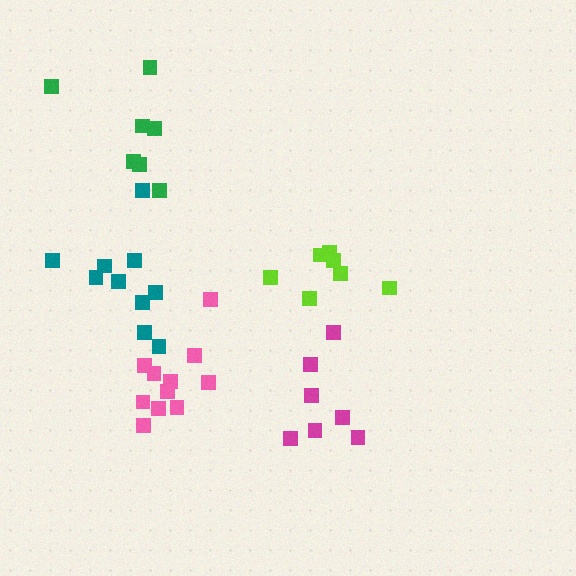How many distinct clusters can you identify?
There are 5 distinct clusters.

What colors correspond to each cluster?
The clusters are colored: lime, teal, magenta, green, pink.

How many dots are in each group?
Group 1: 7 dots, Group 2: 10 dots, Group 3: 7 dots, Group 4: 7 dots, Group 5: 11 dots (42 total).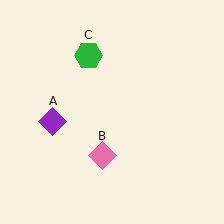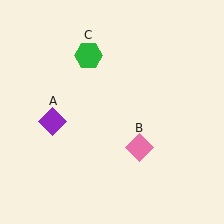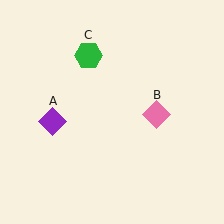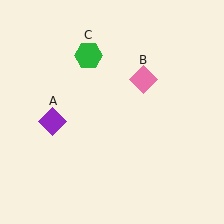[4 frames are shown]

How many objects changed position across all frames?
1 object changed position: pink diamond (object B).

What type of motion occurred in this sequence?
The pink diamond (object B) rotated counterclockwise around the center of the scene.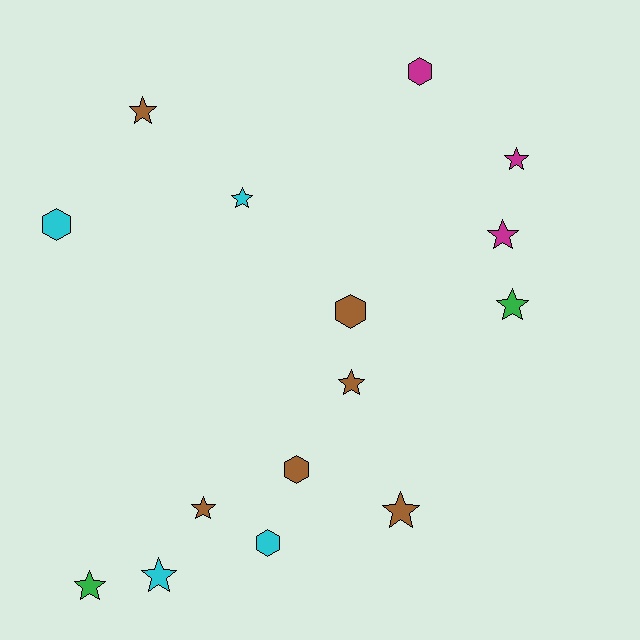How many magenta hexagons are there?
There is 1 magenta hexagon.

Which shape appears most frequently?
Star, with 10 objects.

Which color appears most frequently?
Brown, with 6 objects.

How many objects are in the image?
There are 15 objects.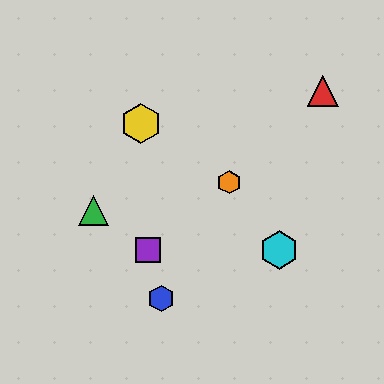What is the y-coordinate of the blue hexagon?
The blue hexagon is at y≈298.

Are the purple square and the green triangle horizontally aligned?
No, the purple square is at y≈250 and the green triangle is at y≈210.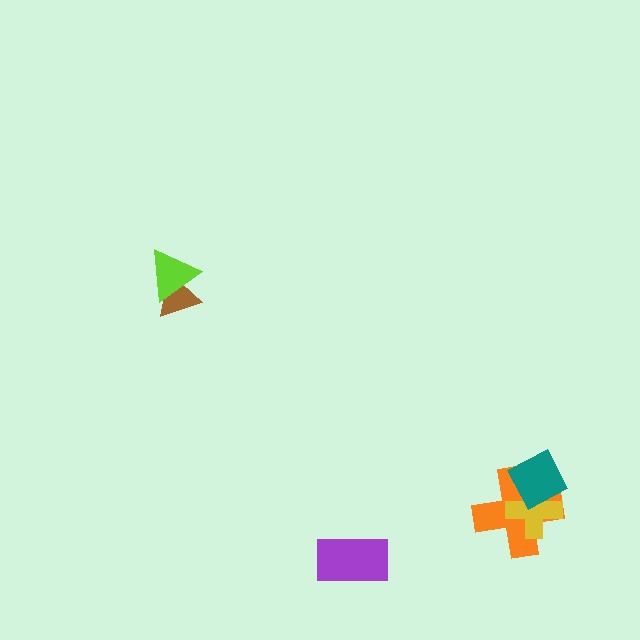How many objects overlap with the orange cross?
2 objects overlap with the orange cross.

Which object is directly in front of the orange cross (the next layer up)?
The yellow cross is directly in front of the orange cross.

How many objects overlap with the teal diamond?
2 objects overlap with the teal diamond.